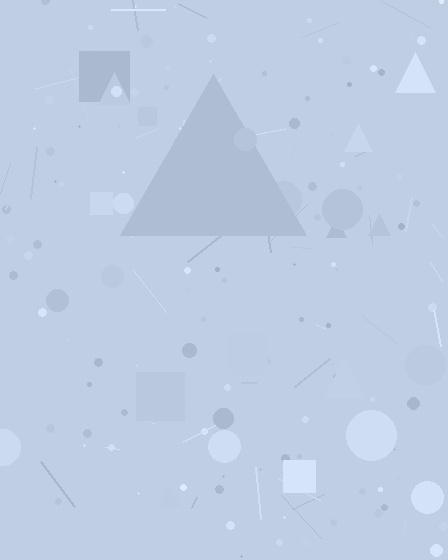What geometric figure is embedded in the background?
A triangle is embedded in the background.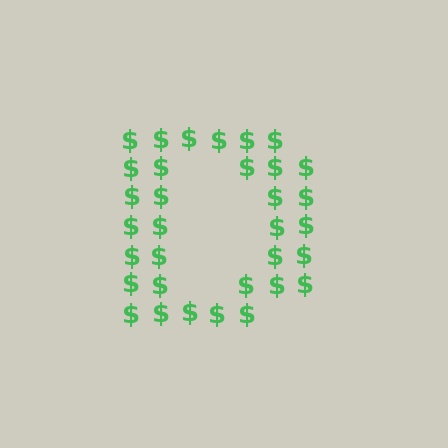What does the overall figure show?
The overall figure shows the letter D.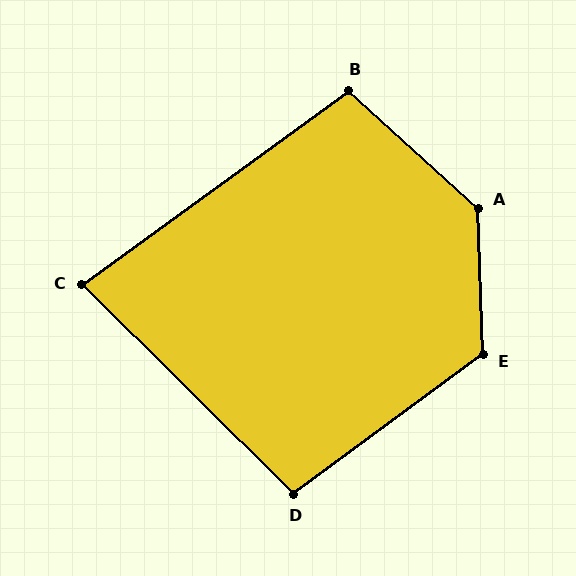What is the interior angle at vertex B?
Approximately 102 degrees (obtuse).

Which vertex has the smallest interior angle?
C, at approximately 81 degrees.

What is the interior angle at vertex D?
Approximately 99 degrees (obtuse).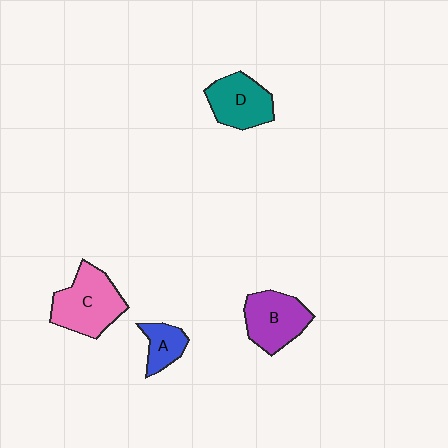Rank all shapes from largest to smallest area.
From largest to smallest: C (pink), B (purple), D (teal), A (blue).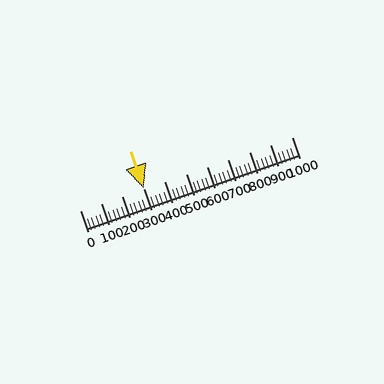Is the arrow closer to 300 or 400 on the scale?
The arrow is closer to 300.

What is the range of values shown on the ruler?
The ruler shows values from 0 to 1000.